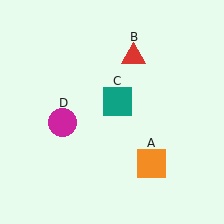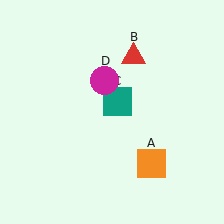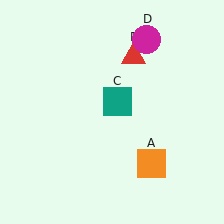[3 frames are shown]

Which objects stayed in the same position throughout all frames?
Orange square (object A) and red triangle (object B) and teal square (object C) remained stationary.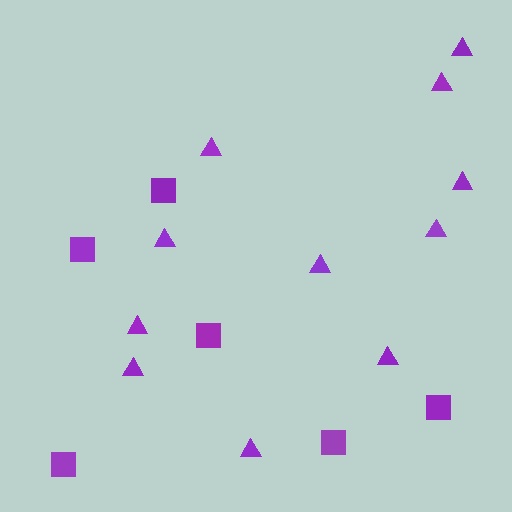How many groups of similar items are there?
There are 2 groups: one group of triangles (11) and one group of squares (6).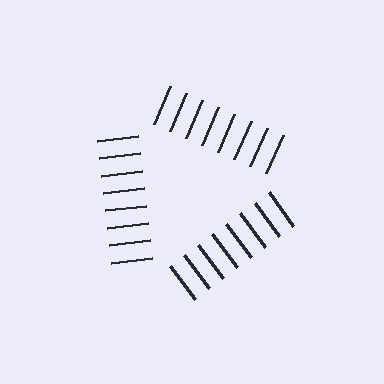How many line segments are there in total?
24 — 8 along each of the 3 edges.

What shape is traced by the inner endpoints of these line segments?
An illusory triangle — the line segments terminate on its edges but no continuous stroke is drawn.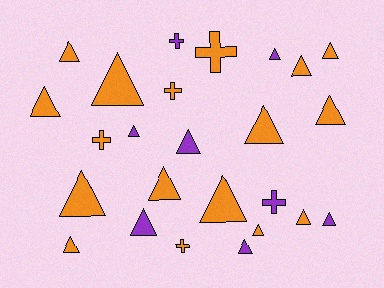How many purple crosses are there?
There are 2 purple crosses.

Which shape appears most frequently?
Triangle, with 19 objects.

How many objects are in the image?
There are 25 objects.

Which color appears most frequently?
Orange, with 17 objects.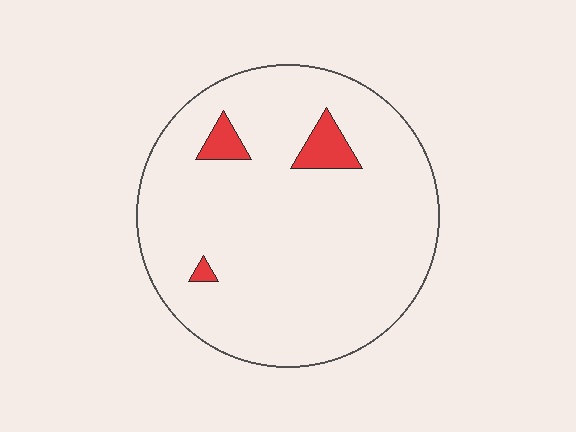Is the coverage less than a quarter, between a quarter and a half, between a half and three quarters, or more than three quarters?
Less than a quarter.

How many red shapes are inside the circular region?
3.